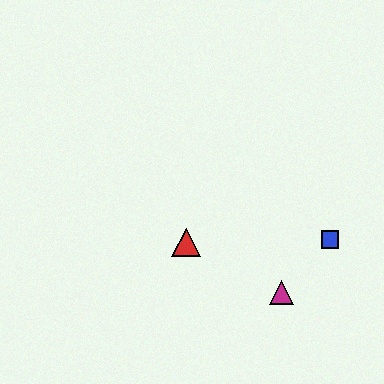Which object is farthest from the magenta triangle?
The red triangle is farthest from the magenta triangle.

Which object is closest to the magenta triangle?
The blue square is closest to the magenta triangle.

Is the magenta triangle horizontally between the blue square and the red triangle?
Yes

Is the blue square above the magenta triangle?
Yes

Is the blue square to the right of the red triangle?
Yes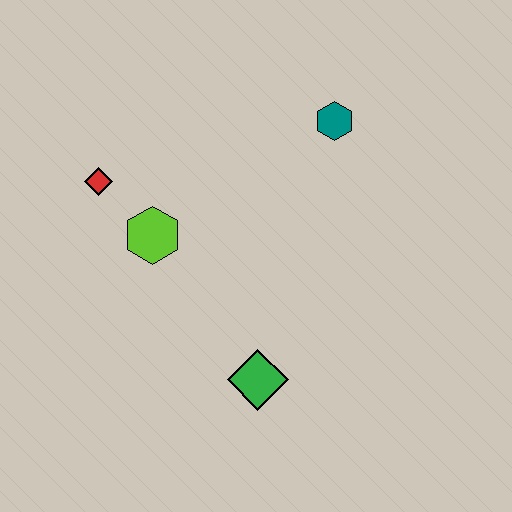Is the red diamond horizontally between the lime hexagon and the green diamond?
No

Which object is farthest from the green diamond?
The teal hexagon is farthest from the green diamond.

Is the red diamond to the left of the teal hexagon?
Yes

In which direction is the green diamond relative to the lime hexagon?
The green diamond is below the lime hexagon.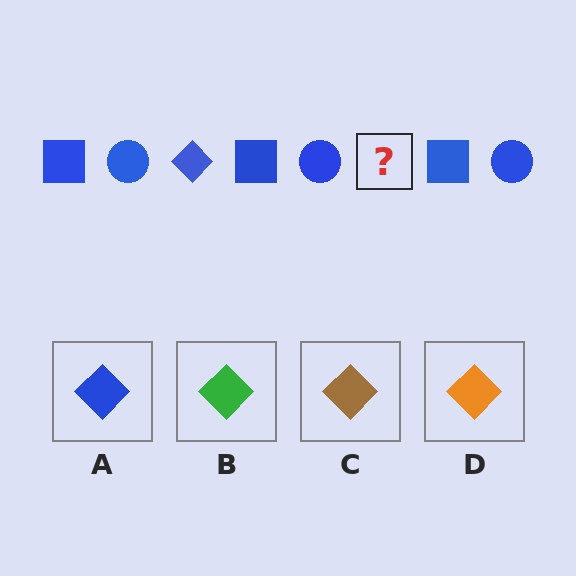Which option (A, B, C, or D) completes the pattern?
A.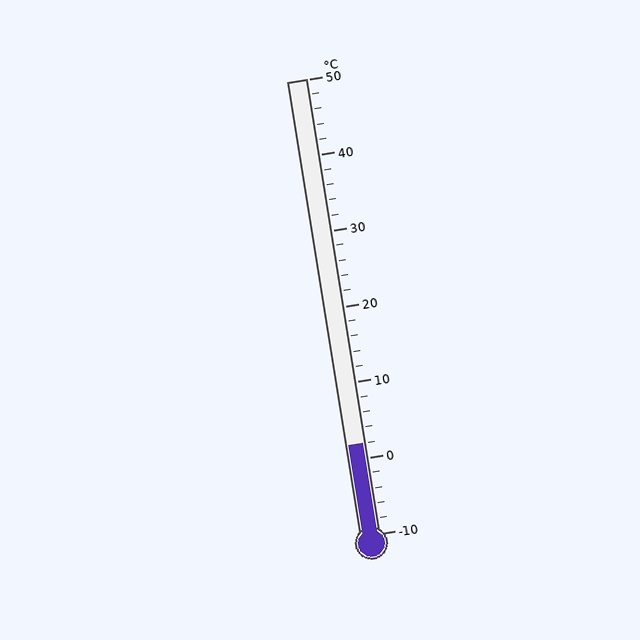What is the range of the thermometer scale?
The thermometer scale ranges from -10°C to 50°C.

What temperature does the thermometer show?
The thermometer shows approximately 2°C.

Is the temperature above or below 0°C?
The temperature is above 0°C.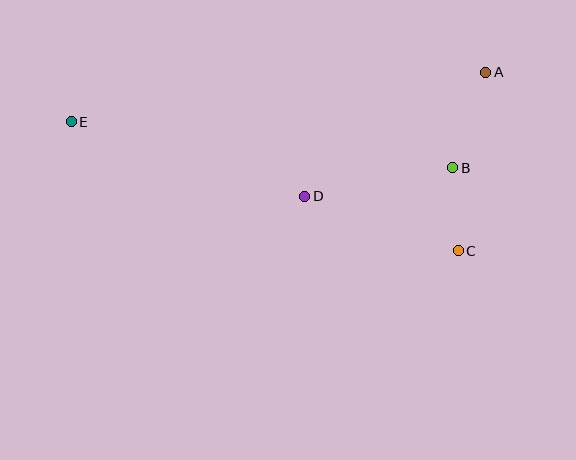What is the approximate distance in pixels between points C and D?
The distance between C and D is approximately 163 pixels.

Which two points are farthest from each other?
Points A and E are farthest from each other.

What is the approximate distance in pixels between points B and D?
The distance between B and D is approximately 151 pixels.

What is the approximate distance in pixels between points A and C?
The distance between A and C is approximately 181 pixels.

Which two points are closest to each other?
Points B and C are closest to each other.